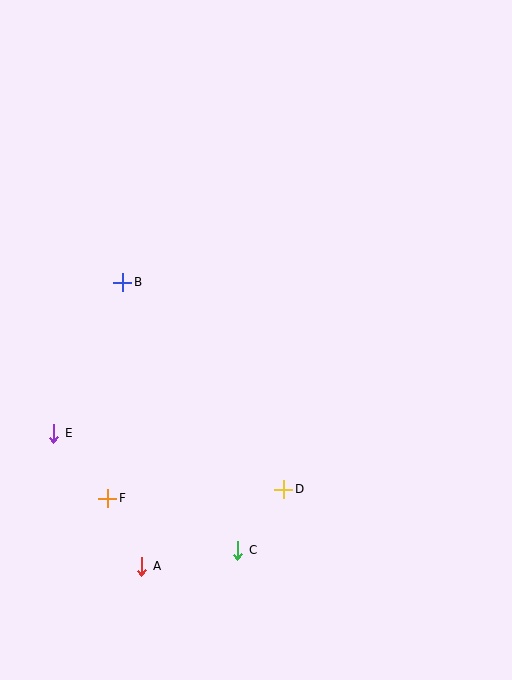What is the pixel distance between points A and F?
The distance between A and F is 76 pixels.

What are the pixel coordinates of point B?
Point B is at (123, 282).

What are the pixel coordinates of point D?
Point D is at (284, 489).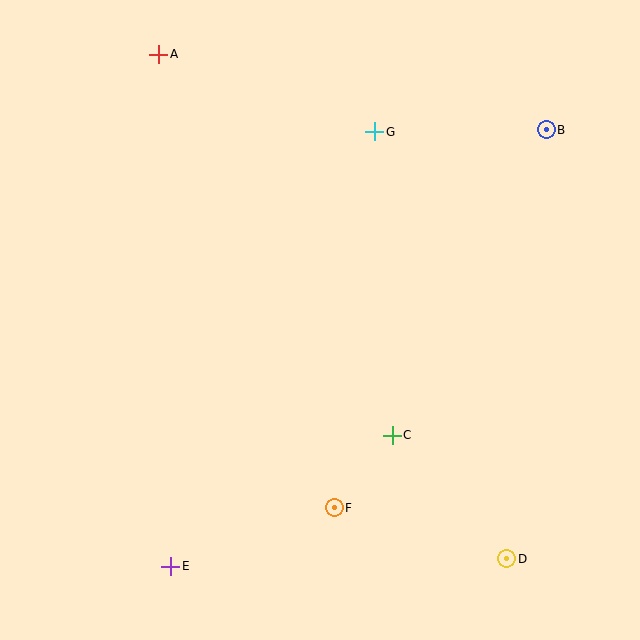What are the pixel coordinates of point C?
Point C is at (392, 435).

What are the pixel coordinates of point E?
Point E is at (171, 566).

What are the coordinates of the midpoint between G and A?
The midpoint between G and A is at (267, 93).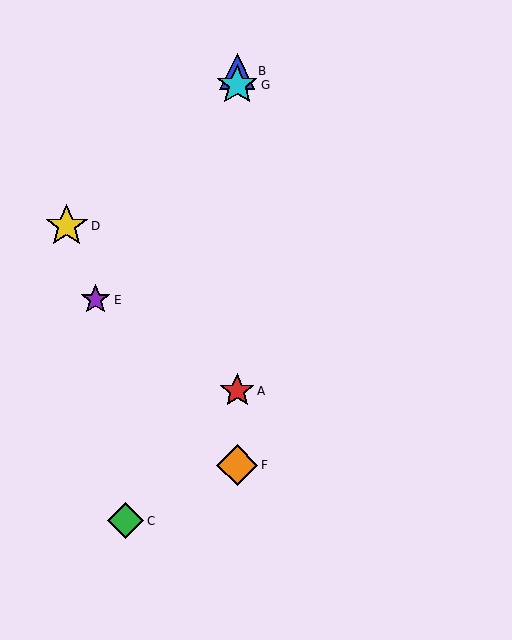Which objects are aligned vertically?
Objects A, B, F, G are aligned vertically.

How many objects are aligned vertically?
4 objects (A, B, F, G) are aligned vertically.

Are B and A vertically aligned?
Yes, both are at x≈237.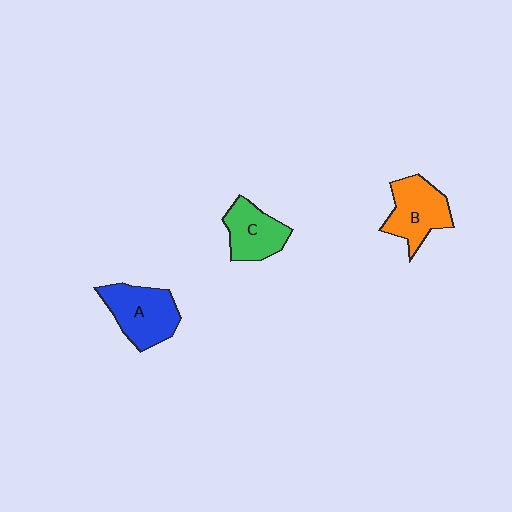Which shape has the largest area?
Shape A (blue).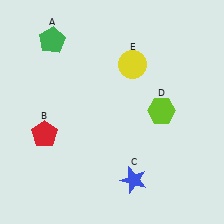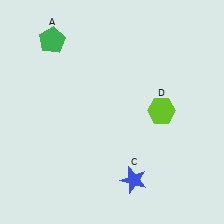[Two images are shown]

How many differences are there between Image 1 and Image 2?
There are 2 differences between the two images.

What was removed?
The yellow circle (E), the red pentagon (B) were removed in Image 2.